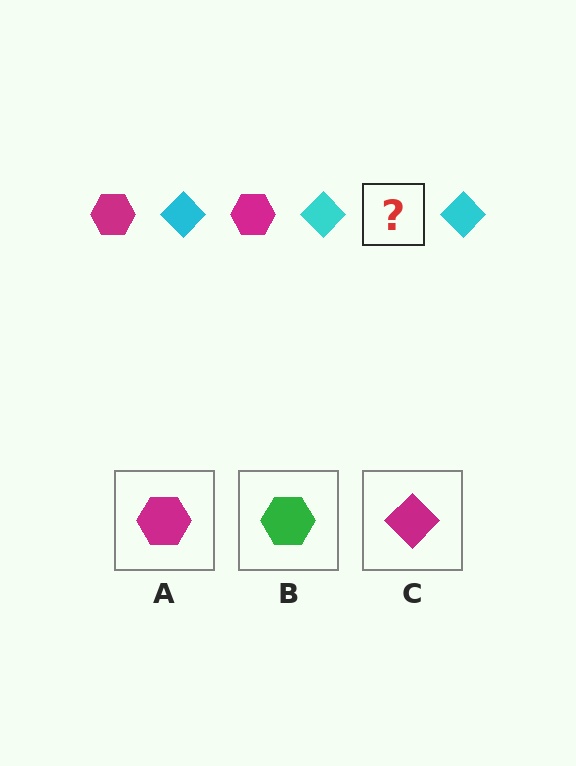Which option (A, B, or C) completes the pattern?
A.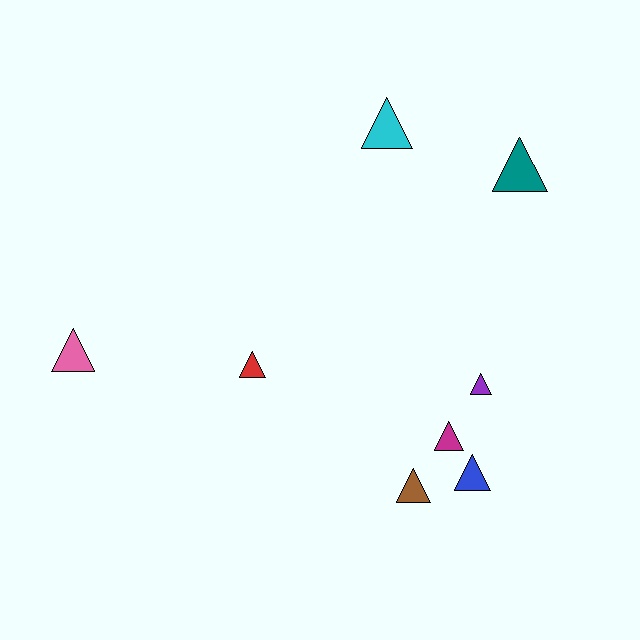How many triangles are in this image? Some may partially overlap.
There are 8 triangles.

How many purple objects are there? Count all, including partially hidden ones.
There is 1 purple object.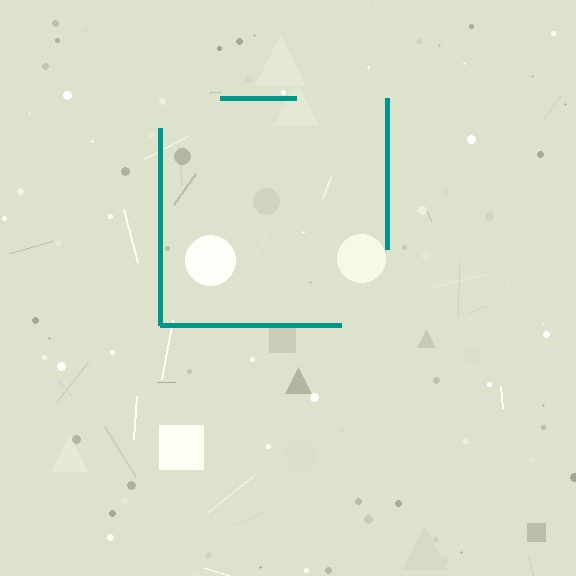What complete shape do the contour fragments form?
The contour fragments form a square.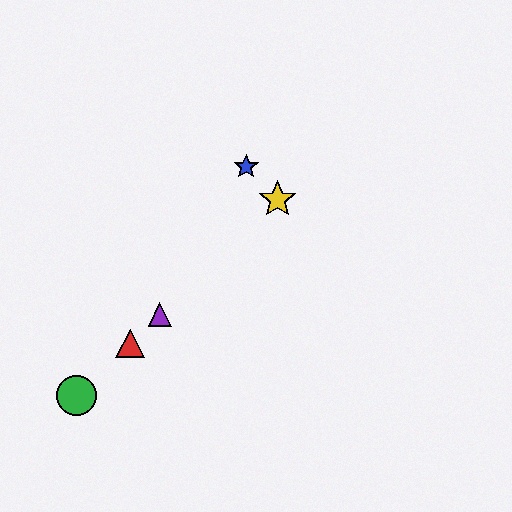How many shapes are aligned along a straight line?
4 shapes (the red triangle, the green circle, the yellow star, the purple triangle) are aligned along a straight line.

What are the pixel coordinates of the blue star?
The blue star is at (246, 167).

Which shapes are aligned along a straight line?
The red triangle, the green circle, the yellow star, the purple triangle are aligned along a straight line.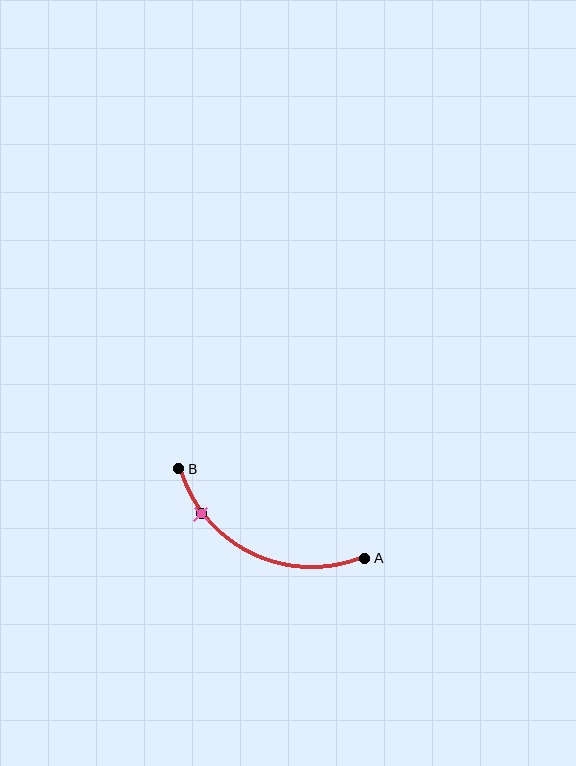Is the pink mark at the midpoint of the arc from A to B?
No. The pink mark lies on the arc but is closer to endpoint B. The arc midpoint would be at the point on the curve equidistant along the arc from both A and B.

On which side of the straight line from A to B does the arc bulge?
The arc bulges below the straight line connecting A and B.